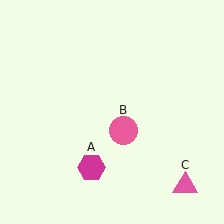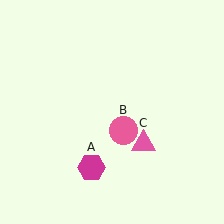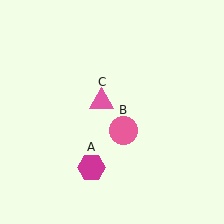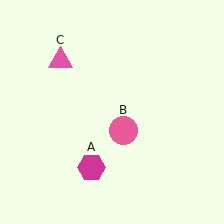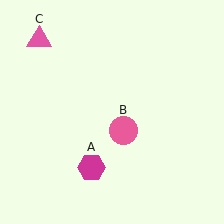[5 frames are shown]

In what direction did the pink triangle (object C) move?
The pink triangle (object C) moved up and to the left.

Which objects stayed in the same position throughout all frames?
Magenta hexagon (object A) and pink circle (object B) remained stationary.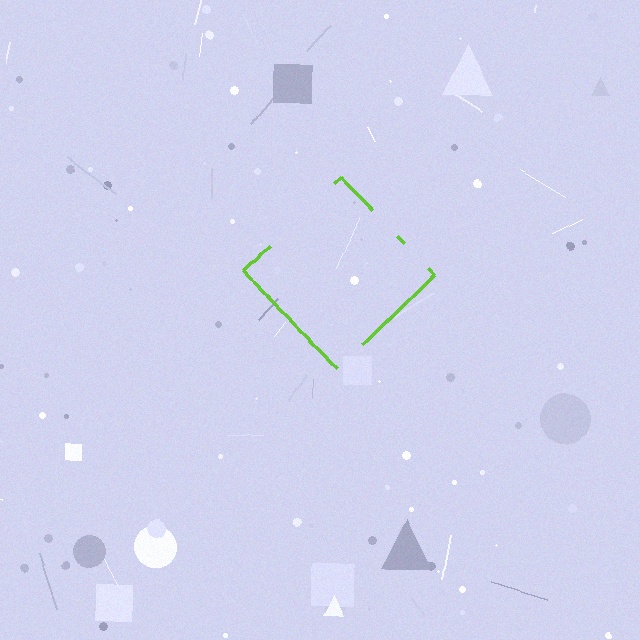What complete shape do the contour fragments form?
The contour fragments form a diamond.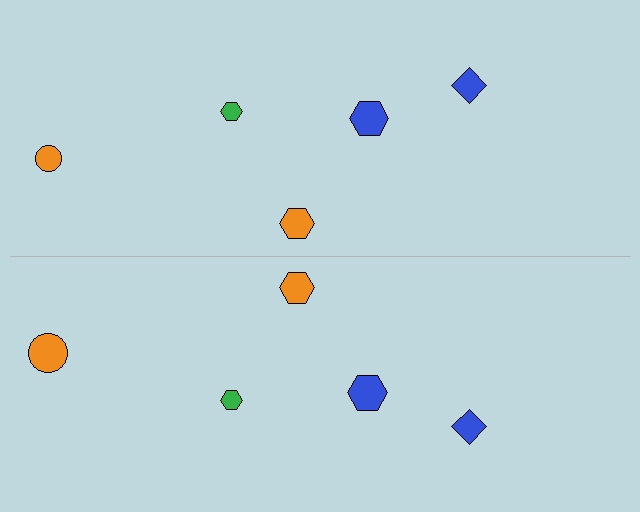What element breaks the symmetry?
The orange circle on the bottom side has a different size than its mirror counterpart.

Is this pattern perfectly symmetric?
No, the pattern is not perfectly symmetric. The orange circle on the bottom side has a different size than its mirror counterpart.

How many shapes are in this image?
There are 10 shapes in this image.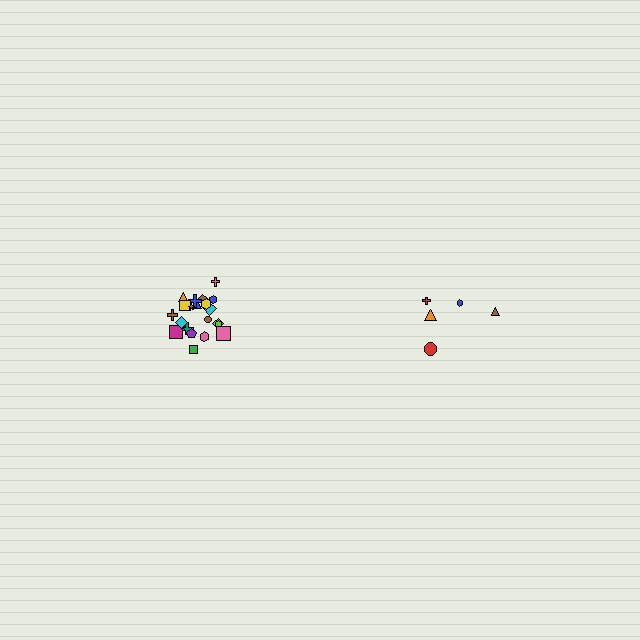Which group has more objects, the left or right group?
The left group.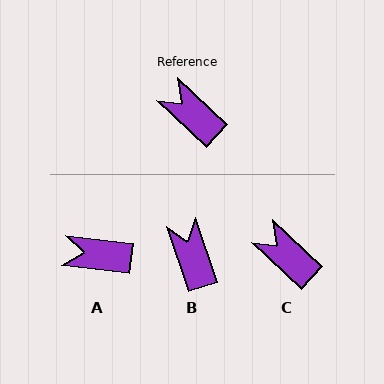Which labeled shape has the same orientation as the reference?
C.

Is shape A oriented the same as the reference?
No, it is off by about 36 degrees.